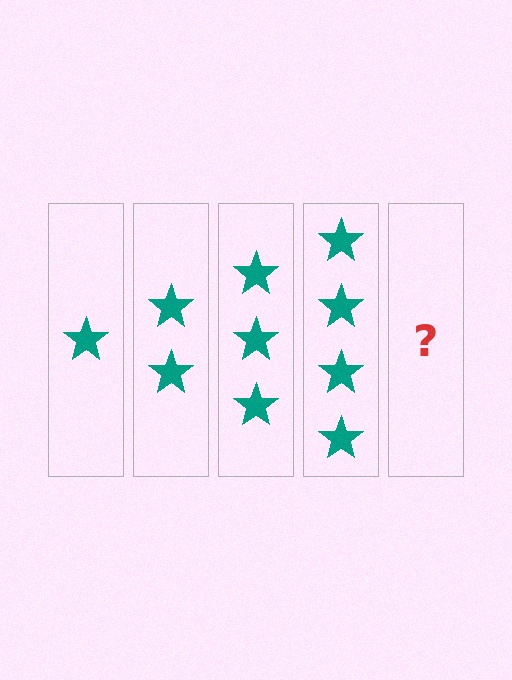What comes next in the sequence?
The next element should be 5 stars.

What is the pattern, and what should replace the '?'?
The pattern is that each step adds one more star. The '?' should be 5 stars.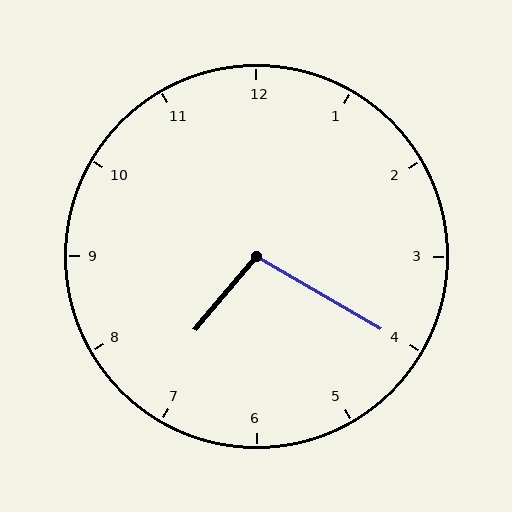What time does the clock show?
7:20.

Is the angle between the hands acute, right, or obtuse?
It is obtuse.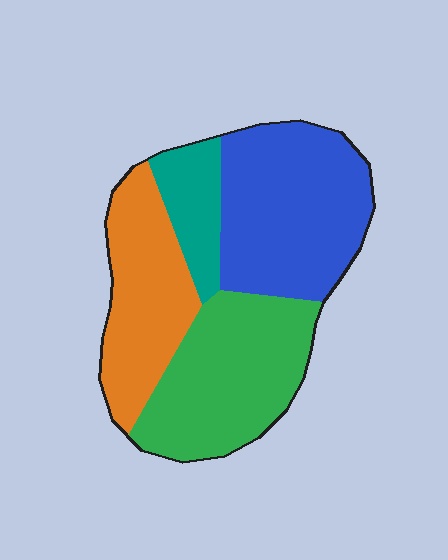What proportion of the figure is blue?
Blue covers about 35% of the figure.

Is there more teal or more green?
Green.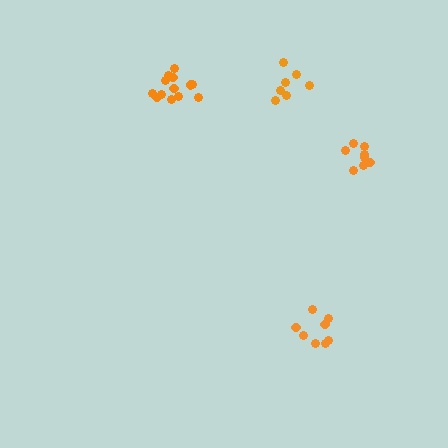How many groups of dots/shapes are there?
There are 4 groups.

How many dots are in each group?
Group 1: 13 dots, Group 2: 7 dots, Group 3: 8 dots, Group 4: 8 dots (36 total).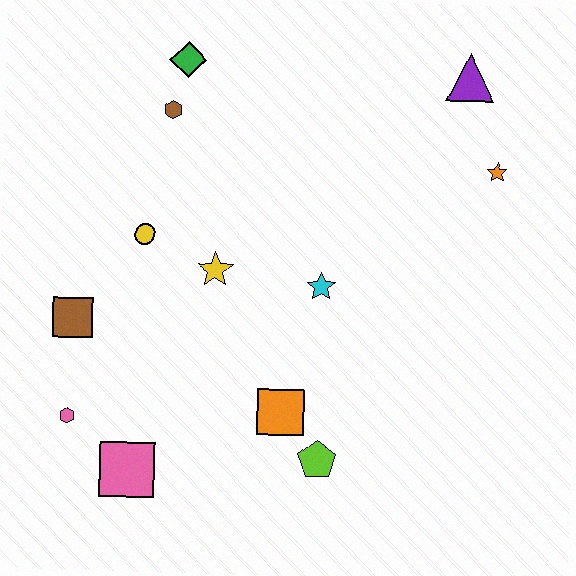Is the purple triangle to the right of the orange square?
Yes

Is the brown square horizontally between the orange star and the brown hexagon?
No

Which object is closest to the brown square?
The pink hexagon is closest to the brown square.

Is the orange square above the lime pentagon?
Yes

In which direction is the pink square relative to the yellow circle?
The pink square is below the yellow circle.